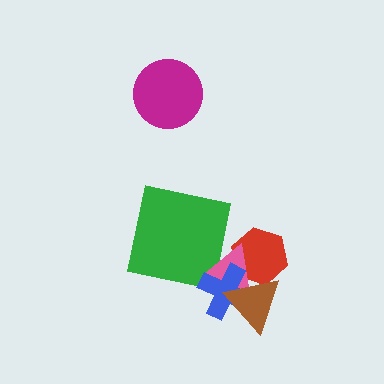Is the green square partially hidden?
Yes, it is partially covered by another shape.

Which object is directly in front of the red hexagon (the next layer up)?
The pink triangle is directly in front of the red hexagon.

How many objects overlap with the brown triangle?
3 objects overlap with the brown triangle.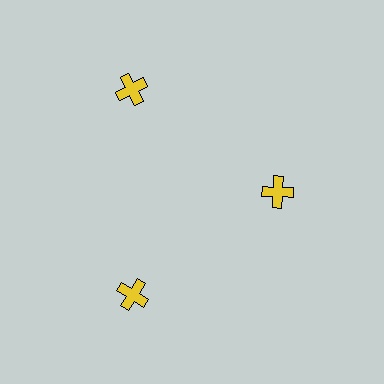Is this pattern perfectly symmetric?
No. The 3 yellow crosses are arranged in a ring, but one element near the 3 o'clock position is pulled inward toward the center, breaking the 3-fold rotational symmetry.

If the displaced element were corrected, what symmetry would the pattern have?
It would have 3-fold rotational symmetry — the pattern would map onto itself every 120 degrees.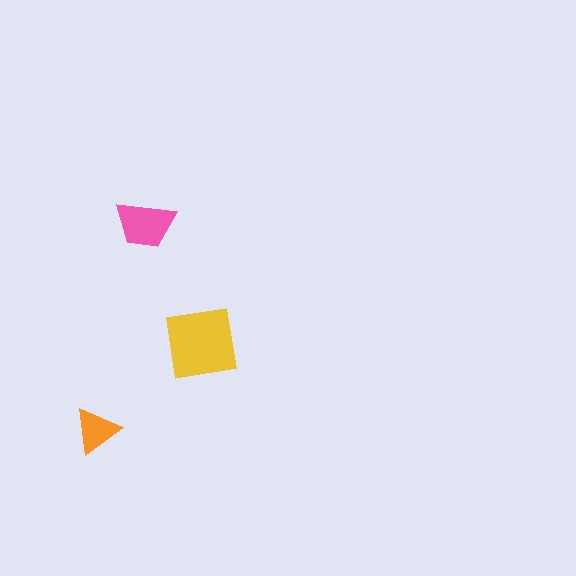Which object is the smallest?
The orange triangle.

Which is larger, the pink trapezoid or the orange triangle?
The pink trapezoid.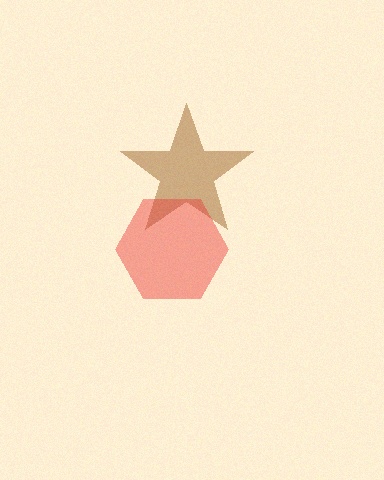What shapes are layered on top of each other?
The layered shapes are: a brown star, a red hexagon.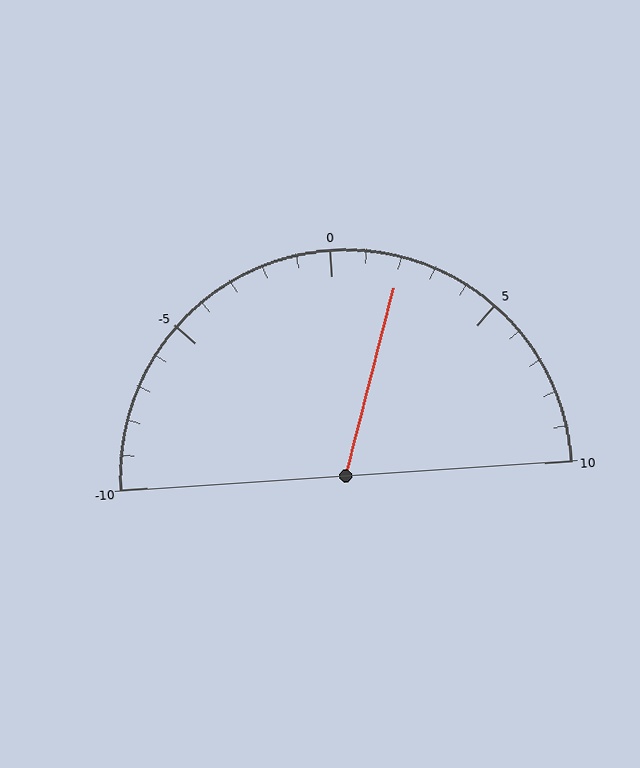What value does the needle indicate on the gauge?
The needle indicates approximately 2.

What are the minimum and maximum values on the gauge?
The gauge ranges from -10 to 10.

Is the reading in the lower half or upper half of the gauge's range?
The reading is in the upper half of the range (-10 to 10).